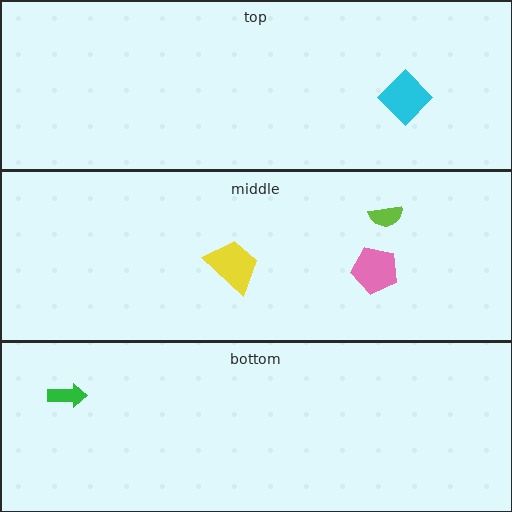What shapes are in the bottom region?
The green arrow.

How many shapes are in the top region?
1.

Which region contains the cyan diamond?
The top region.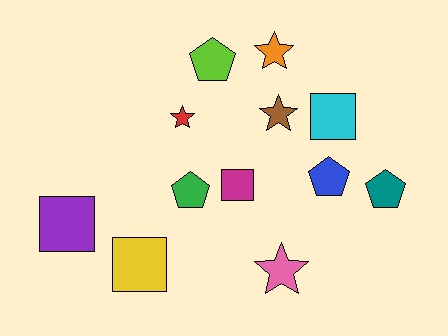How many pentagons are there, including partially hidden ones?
There are 4 pentagons.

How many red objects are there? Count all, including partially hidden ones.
There is 1 red object.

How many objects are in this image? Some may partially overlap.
There are 12 objects.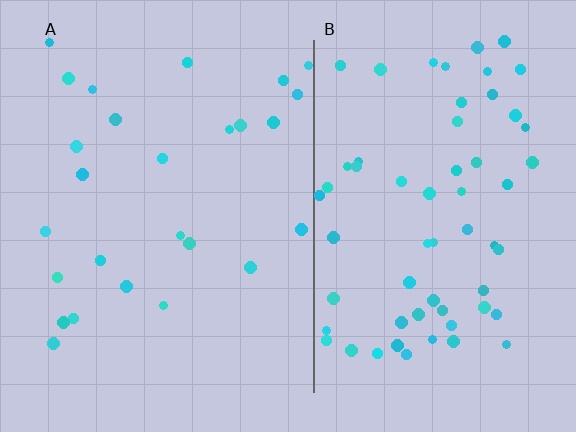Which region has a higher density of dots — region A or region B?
B (the right).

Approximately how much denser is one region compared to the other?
Approximately 2.4× — region B over region A.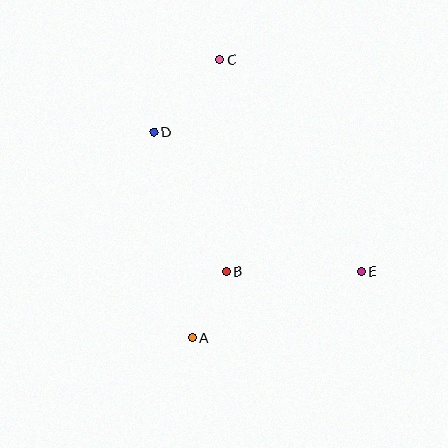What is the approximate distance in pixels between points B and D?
The distance between B and D is approximately 157 pixels.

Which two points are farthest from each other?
Points A and C are farthest from each other.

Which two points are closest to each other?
Points A and B are closest to each other.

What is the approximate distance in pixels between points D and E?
The distance between D and E is approximately 250 pixels.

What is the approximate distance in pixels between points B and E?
The distance between B and E is approximately 135 pixels.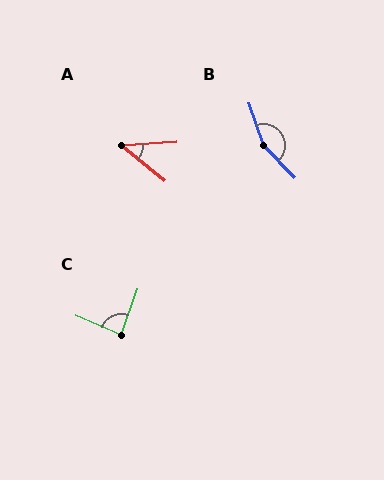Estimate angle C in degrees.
Approximately 87 degrees.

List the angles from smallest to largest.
A (43°), C (87°), B (154°).